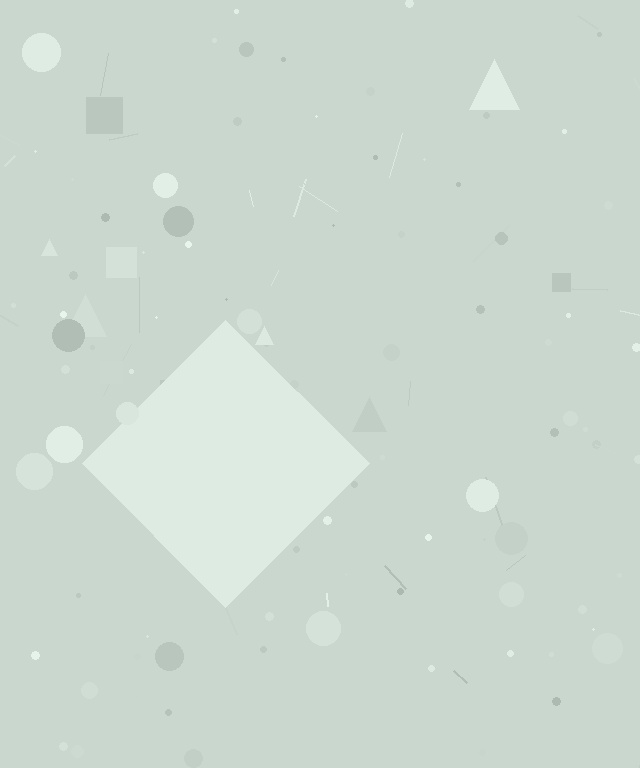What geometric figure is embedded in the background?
A diamond is embedded in the background.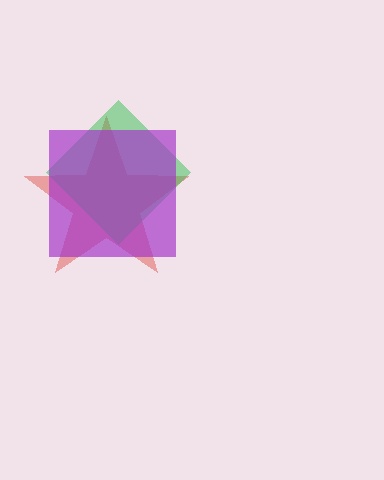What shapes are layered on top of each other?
The layered shapes are: a red star, a green diamond, a purple square.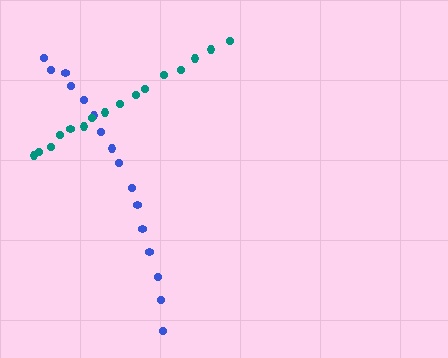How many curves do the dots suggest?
There are 2 distinct paths.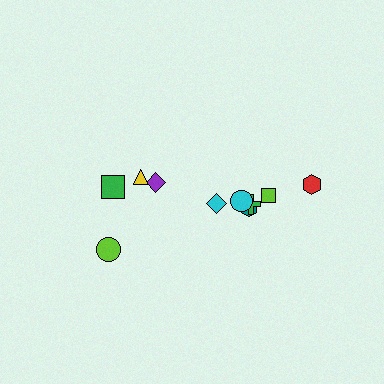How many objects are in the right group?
There are 6 objects.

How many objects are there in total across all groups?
There are 10 objects.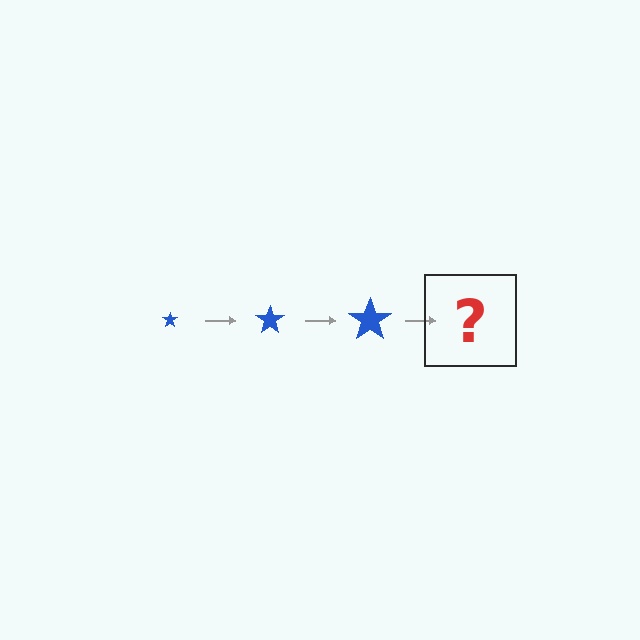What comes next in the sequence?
The next element should be a blue star, larger than the previous one.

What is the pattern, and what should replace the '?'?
The pattern is that the star gets progressively larger each step. The '?' should be a blue star, larger than the previous one.